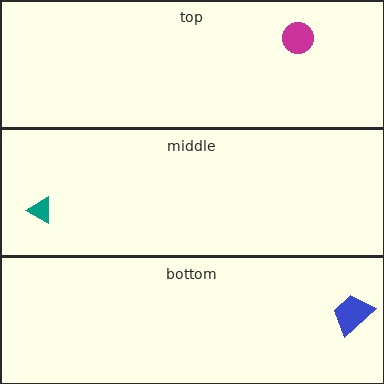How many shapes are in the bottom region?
1.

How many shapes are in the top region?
1.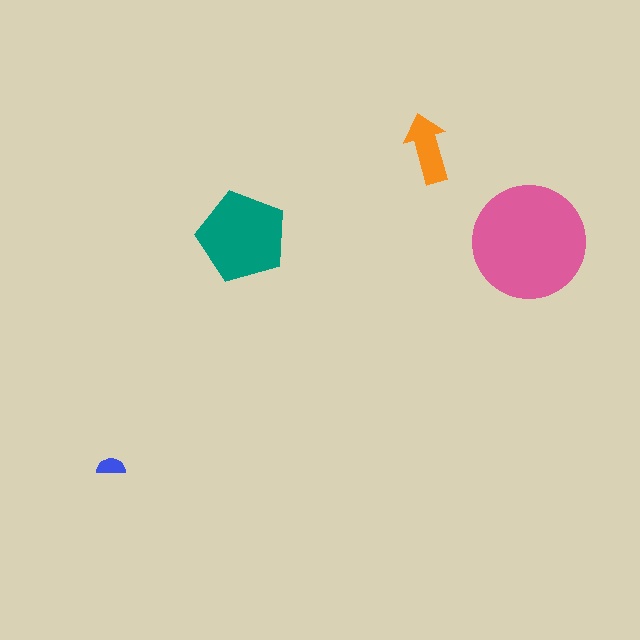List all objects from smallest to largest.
The blue semicircle, the orange arrow, the teal pentagon, the pink circle.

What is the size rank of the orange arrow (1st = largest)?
3rd.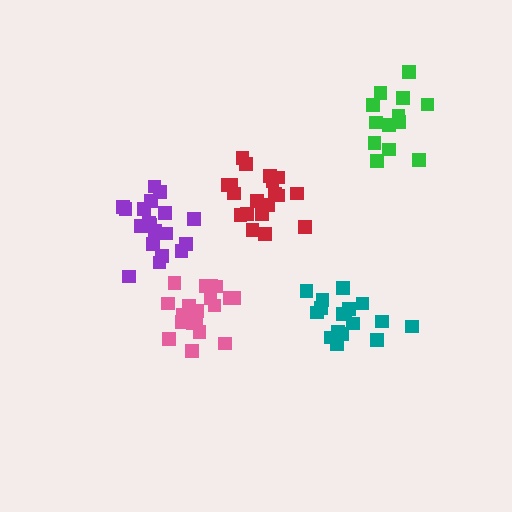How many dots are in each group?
Group 1: 17 dots, Group 2: 19 dots, Group 3: 19 dots, Group 4: 13 dots, Group 5: 19 dots (87 total).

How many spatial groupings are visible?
There are 5 spatial groupings.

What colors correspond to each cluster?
The clusters are colored: teal, red, pink, green, purple.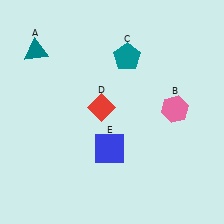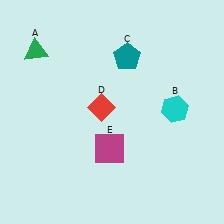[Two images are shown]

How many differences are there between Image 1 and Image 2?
There are 3 differences between the two images.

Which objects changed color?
A changed from teal to green. B changed from pink to cyan. E changed from blue to magenta.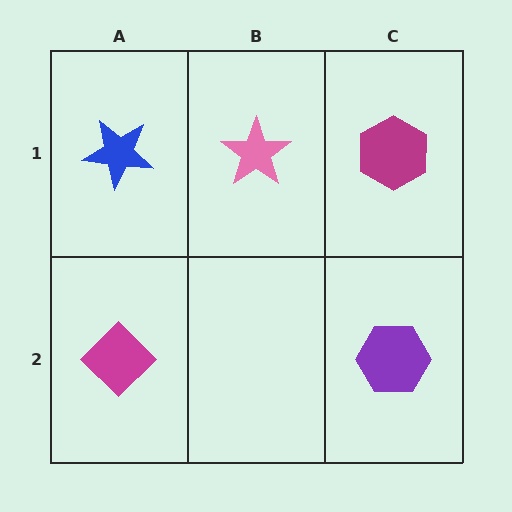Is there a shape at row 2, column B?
No, that cell is empty.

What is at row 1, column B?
A pink star.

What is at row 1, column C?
A magenta hexagon.